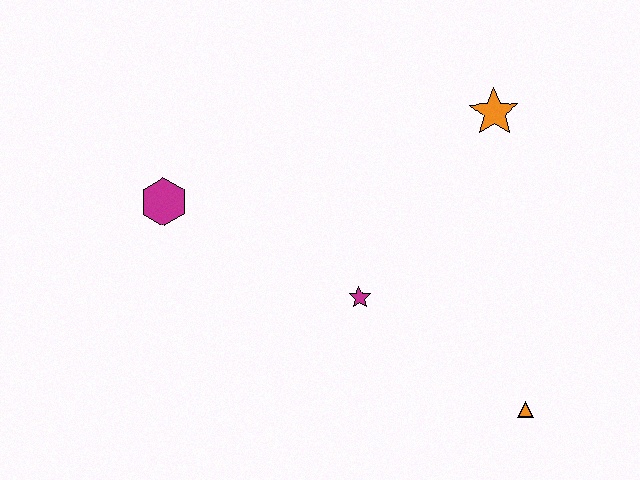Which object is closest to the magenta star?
The orange triangle is closest to the magenta star.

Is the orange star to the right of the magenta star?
Yes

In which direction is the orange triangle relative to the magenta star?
The orange triangle is to the right of the magenta star.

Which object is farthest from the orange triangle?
The magenta hexagon is farthest from the orange triangle.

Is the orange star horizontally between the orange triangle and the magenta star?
Yes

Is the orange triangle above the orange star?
No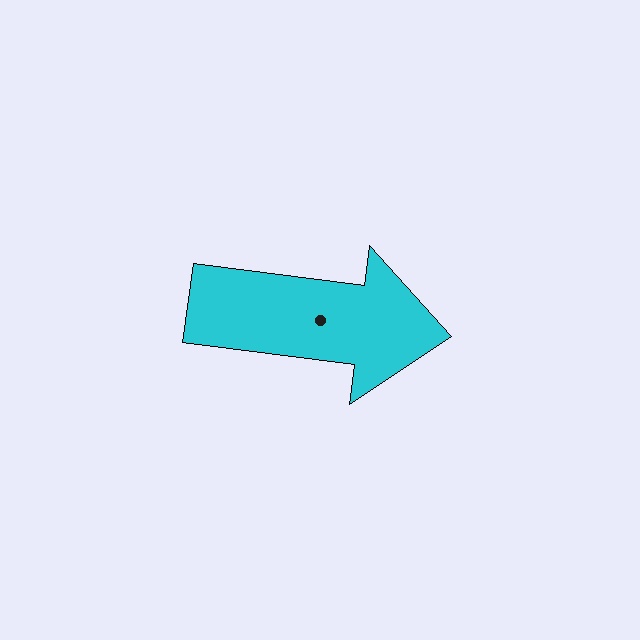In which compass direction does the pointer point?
East.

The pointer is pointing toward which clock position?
Roughly 3 o'clock.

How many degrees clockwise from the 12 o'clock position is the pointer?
Approximately 97 degrees.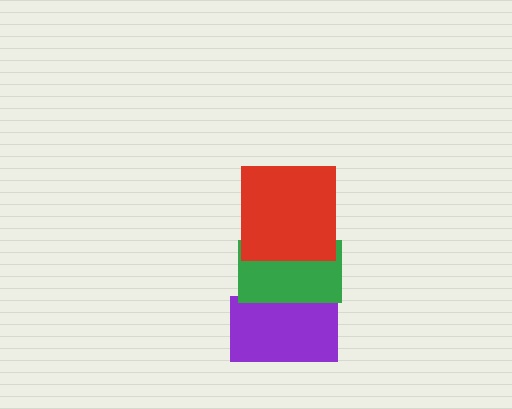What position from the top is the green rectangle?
The green rectangle is 2nd from the top.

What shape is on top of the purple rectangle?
The green rectangle is on top of the purple rectangle.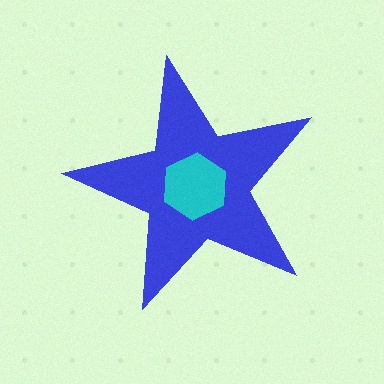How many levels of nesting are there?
2.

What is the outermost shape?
The blue star.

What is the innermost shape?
The cyan hexagon.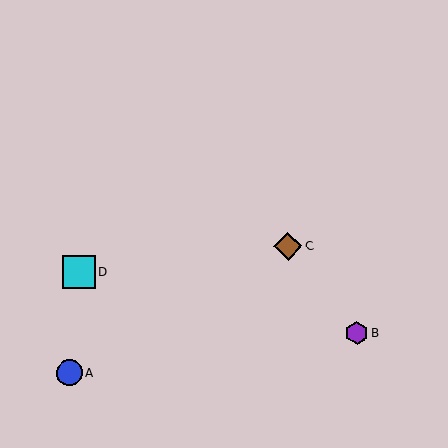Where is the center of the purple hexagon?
The center of the purple hexagon is at (357, 333).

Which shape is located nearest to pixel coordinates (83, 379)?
The blue circle (labeled A) at (69, 373) is nearest to that location.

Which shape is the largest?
The cyan square (labeled D) is the largest.